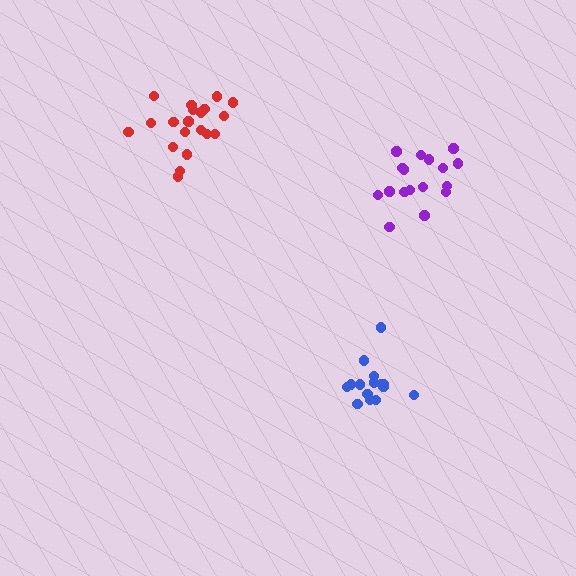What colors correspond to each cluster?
The clusters are colored: purple, blue, red.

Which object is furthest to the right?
The purple cluster is rightmost.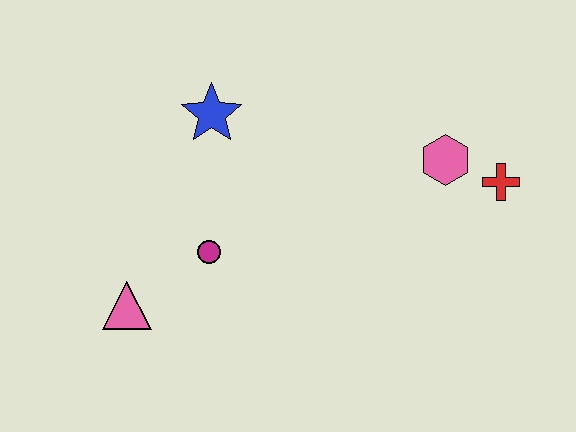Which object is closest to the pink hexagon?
The red cross is closest to the pink hexagon.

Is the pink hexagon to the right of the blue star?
Yes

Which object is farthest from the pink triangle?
The red cross is farthest from the pink triangle.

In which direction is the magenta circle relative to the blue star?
The magenta circle is below the blue star.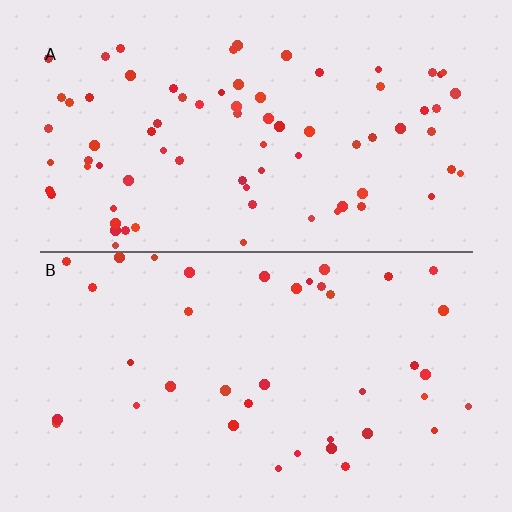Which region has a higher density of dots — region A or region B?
A (the top).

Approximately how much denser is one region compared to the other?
Approximately 2.0× — region A over region B.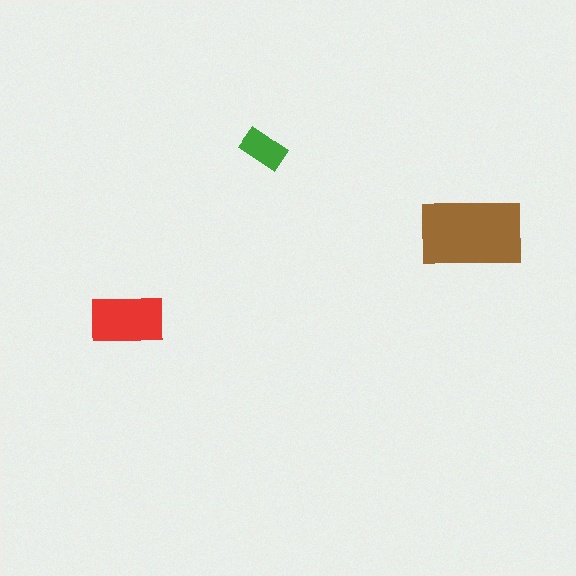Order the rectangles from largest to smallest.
the brown one, the red one, the green one.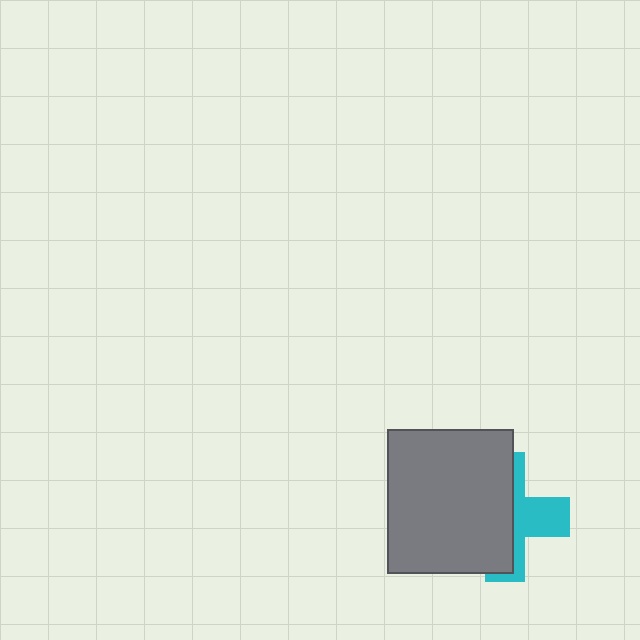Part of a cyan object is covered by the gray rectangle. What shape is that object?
It is a cross.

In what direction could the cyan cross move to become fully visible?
The cyan cross could move right. That would shift it out from behind the gray rectangle entirely.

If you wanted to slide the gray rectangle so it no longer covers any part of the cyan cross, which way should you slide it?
Slide it left — that is the most direct way to separate the two shapes.